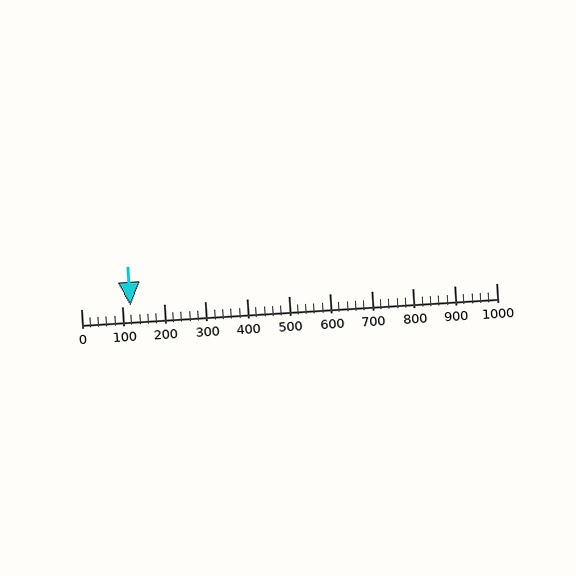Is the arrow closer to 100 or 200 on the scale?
The arrow is closer to 100.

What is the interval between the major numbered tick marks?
The major tick marks are spaced 100 units apart.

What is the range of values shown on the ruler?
The ruler shows values from 0 to 1000.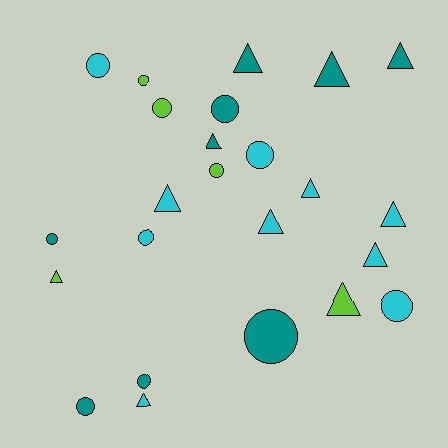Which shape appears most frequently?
Triangle, with 12 objects.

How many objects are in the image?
There are 24 objects.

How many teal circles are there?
There are 5 teal circles.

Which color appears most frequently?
Cyan, with 10 objects.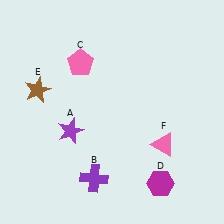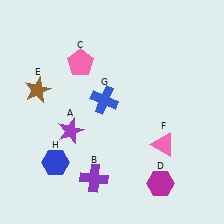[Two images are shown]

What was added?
A blue cross (G), a blue hexagon (H) were added in Image 2.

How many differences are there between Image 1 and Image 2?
There are 2 differences between the two images.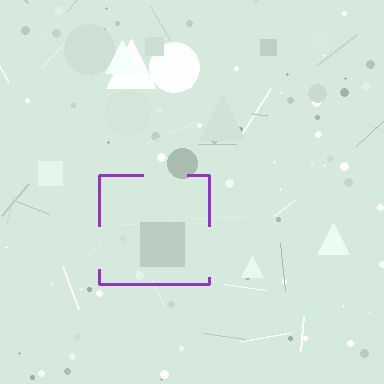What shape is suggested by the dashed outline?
The dashed outline suggests a square.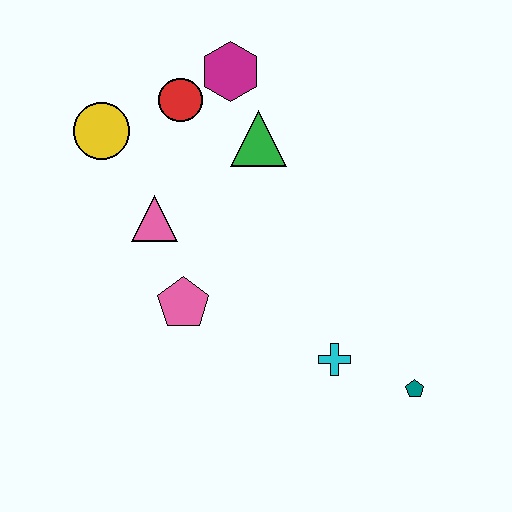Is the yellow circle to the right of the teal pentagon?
No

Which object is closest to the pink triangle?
The pink pentagon is closest to the pink triangle.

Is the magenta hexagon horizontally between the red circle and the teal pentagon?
Yes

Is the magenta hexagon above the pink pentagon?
Yes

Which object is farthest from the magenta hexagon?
The teal pentagon is farthest from the magenta hexagon.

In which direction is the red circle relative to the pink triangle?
The red circle is above the pink triangle.